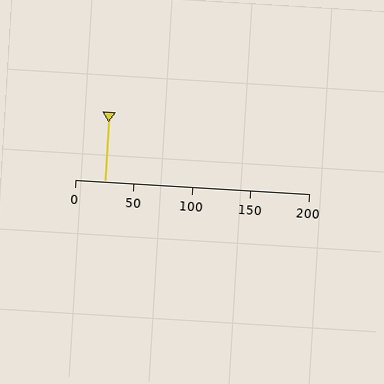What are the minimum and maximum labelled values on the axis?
The axis runs from 0 to 200.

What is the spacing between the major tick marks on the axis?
The major ticks are spaced 50 apart.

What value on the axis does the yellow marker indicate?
The marker indicates approximately 25.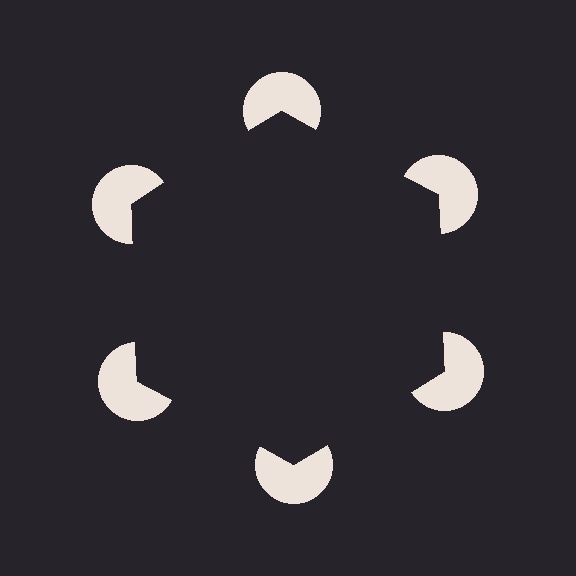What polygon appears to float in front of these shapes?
An illusory hexagon — its edges are inferred from the aligned wedge cuts in the pac-man discs, not physically drawn.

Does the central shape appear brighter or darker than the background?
It typically appears slightly darker than the background, even though no actual brightness change is drawn.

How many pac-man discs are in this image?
There are 6 — one at each vertex of the illusory hexagon.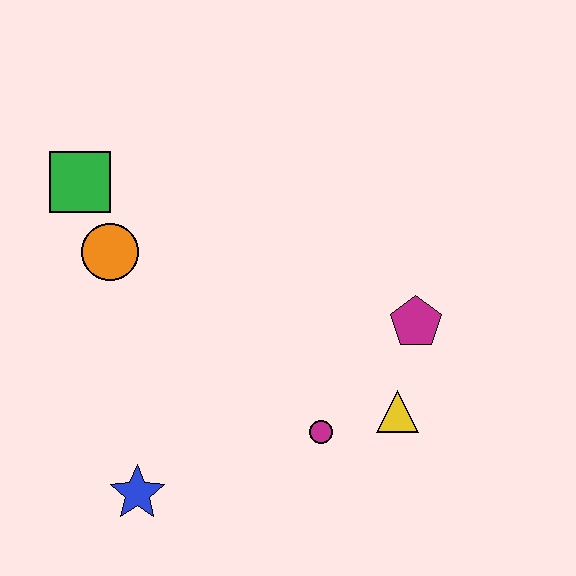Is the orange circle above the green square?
No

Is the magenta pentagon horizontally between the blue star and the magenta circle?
No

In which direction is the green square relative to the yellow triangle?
The green square is to the left of the yellow triangle.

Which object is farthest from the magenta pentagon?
The green square is farthest from the magenta pentagon.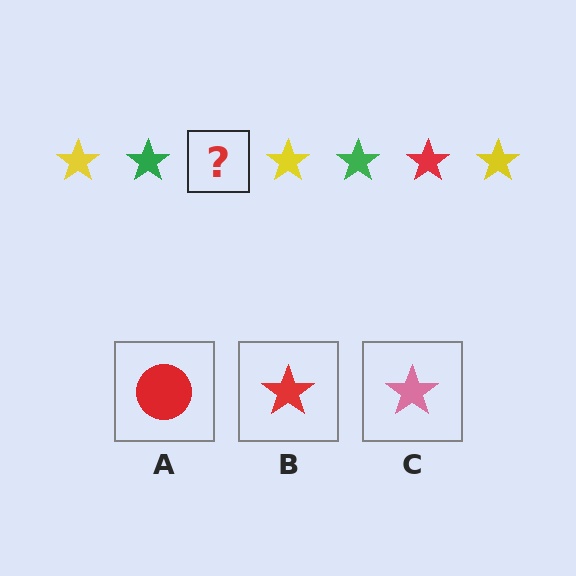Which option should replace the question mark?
Option B.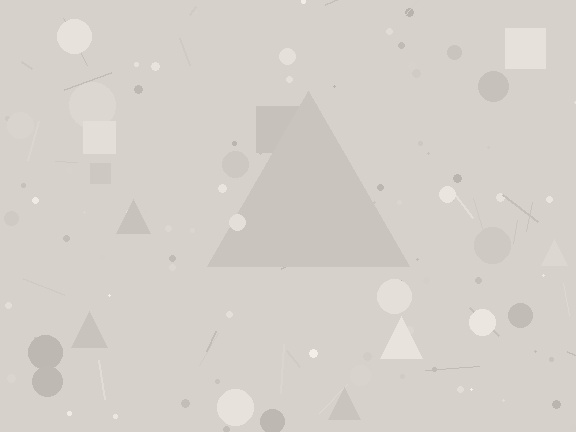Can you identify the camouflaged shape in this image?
The camouflaged shape is a triangle.